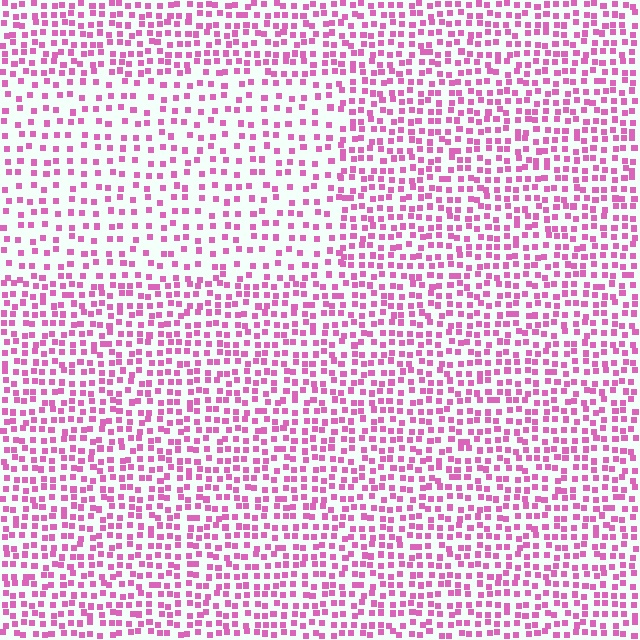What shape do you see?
I see a rectangle.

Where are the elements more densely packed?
The elements are more densely packed outside the rectangle boundary.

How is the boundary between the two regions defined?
The boundary is defined by a change in element density (approximately 1.8x ratio). All elements are the same color, size, and shape.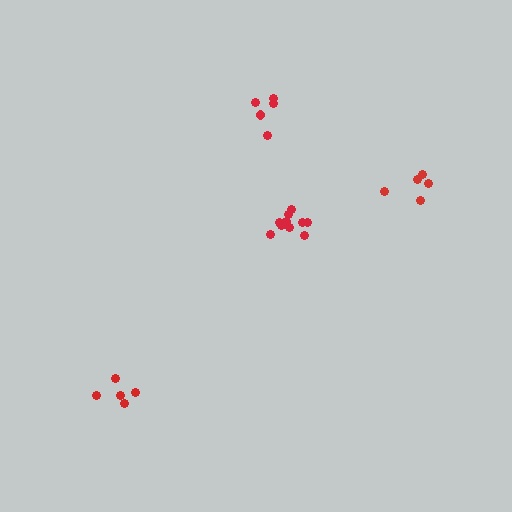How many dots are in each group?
Group 1: 5 dots, Group 2: 5 dots, Group 3: 5 dots, Group 4: 10 dots (25 total).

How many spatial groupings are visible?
There are 4 spatial groupings.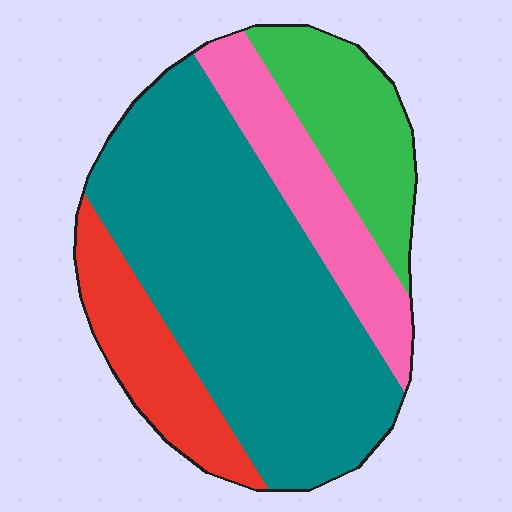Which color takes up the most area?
Teal, at roughly 55%.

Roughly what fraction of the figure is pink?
Pink covers around 15% of the figure.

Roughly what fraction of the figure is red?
Red takes up less than a quarter of the figure.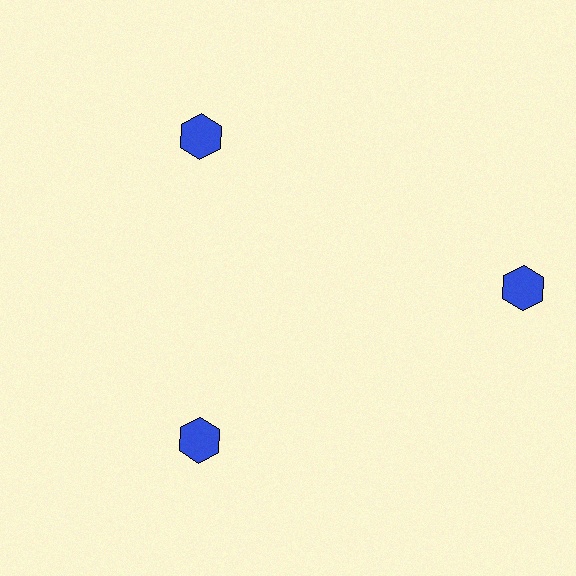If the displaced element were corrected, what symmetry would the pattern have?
It would have 3-fold rotational symmetry — the pattern would map onto itself every 120 degrees.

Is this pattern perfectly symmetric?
No. The 3 blue hexagons are arranged in a ring, but one element near the 3 o'clock position is pushed outward from the center, breaking the 3-fold rotational symmetry.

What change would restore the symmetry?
The symmetry would be restored by moving it inward, back onto the ring so that all 3 hexagons sit at equal angles and equal distance from the center.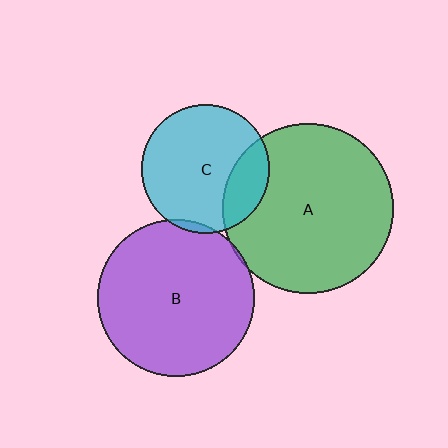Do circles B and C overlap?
Yes.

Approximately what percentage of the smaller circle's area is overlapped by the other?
Approximately 5%.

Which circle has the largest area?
Circle A (green).